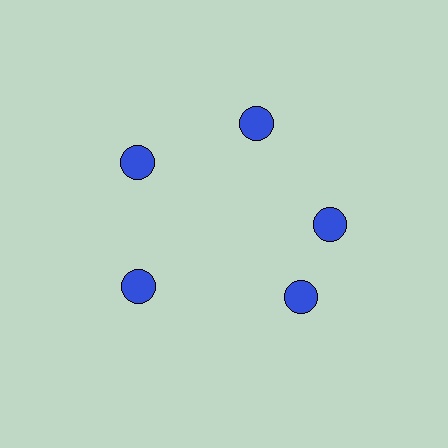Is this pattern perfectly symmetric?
No. The 5 blue circles are arranged in a ring, but one element near the 5 o'clock position is rotated out of alignment along the ring, breaking the 5-fold rotational symmetry.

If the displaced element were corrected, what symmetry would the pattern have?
It would have 5-fold rotational symmetry — the pattern would map onto itself every 72 degrees.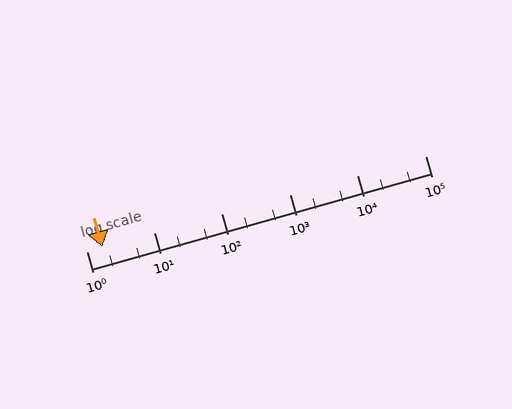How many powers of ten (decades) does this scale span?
The scale spans 5 decades, from 1 to 100000.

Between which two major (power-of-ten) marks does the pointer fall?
The pointer is between 1 and 10.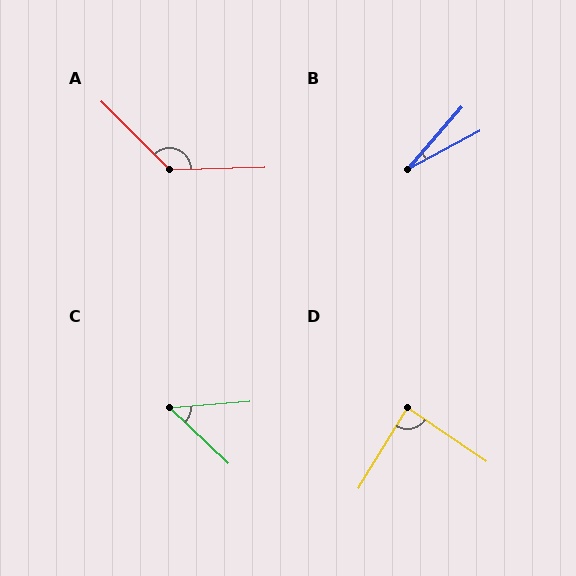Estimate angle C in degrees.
Approximately 49 degrees.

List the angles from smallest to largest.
B (21°), C (49°), D (87°), A (134°).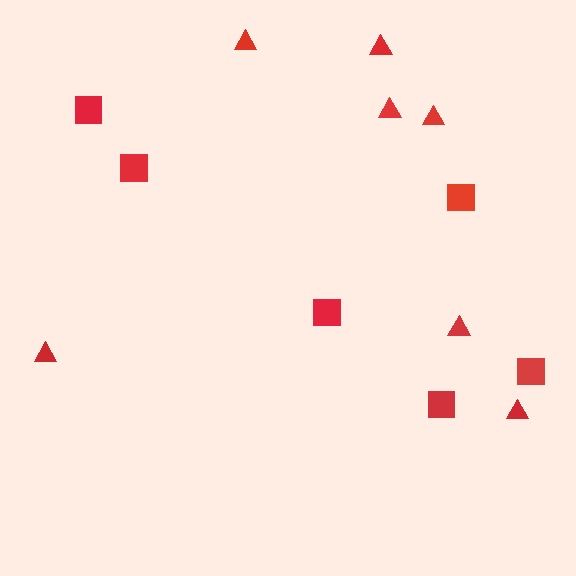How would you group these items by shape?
There are 2 groups: one group of triangles (7) and one group of squares (6).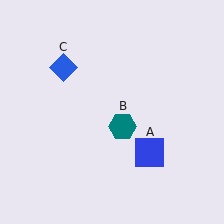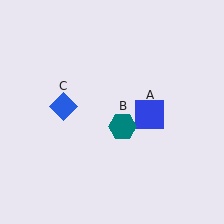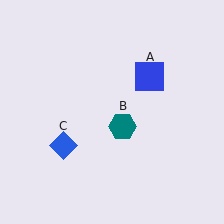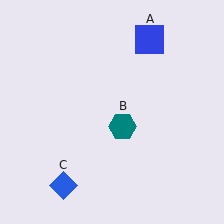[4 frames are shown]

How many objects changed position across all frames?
2 objects changed position: blue square (object A), blue diamond (object C).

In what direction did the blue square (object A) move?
The blue square (object A) moved up.